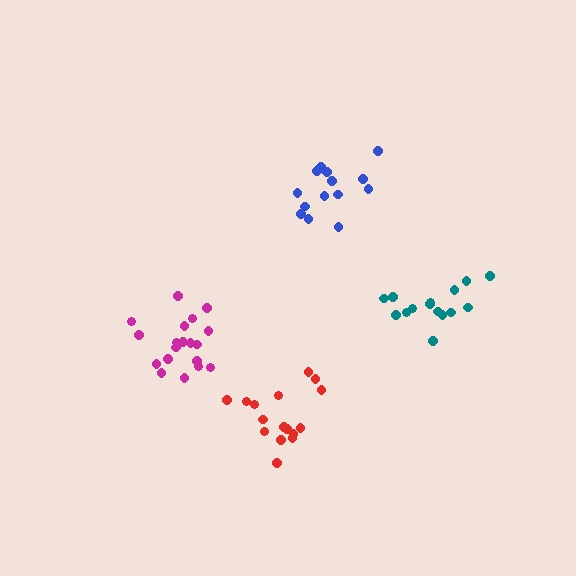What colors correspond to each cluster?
The clusters are colored: blue, teal, magenta, red.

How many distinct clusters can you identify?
There are 4 distinct clusters.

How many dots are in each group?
Group 1: 14 dots, Group 2: 15 dots, Group 3: 19 dots, Group 4: 16 dots (64 total).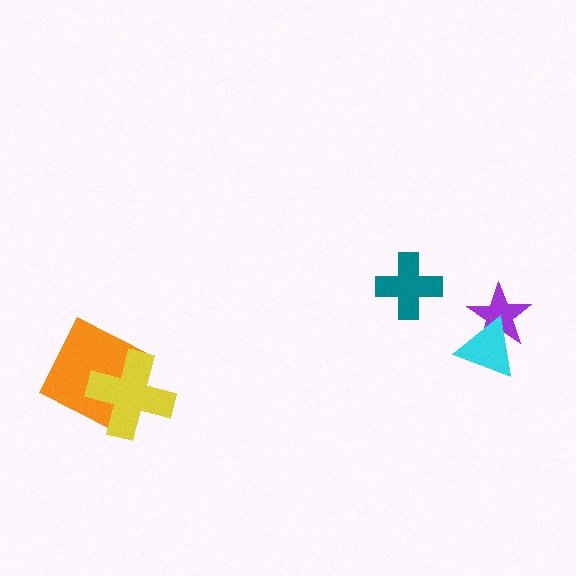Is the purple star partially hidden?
Yes, it is partially covered by another shape.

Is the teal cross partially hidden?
No, no other shape covers it.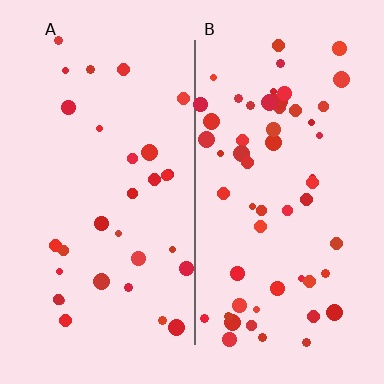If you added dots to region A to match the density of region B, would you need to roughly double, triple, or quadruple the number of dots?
Approximately double.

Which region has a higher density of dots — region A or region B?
B (the right).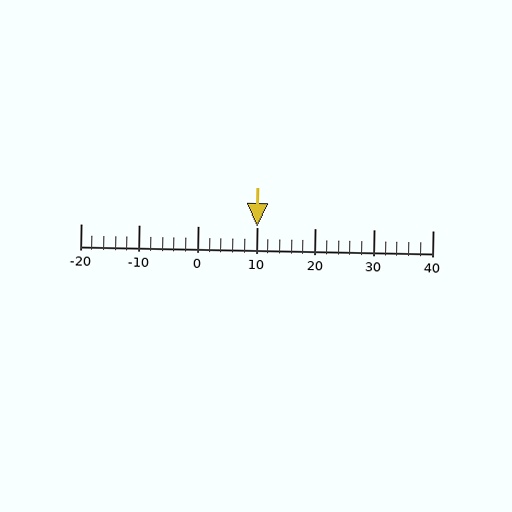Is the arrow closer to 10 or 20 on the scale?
The arrow is closer to 10.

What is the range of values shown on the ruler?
The ruler shows values from -20 to 40.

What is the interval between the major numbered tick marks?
The major tick marks are spaced 10 units apart.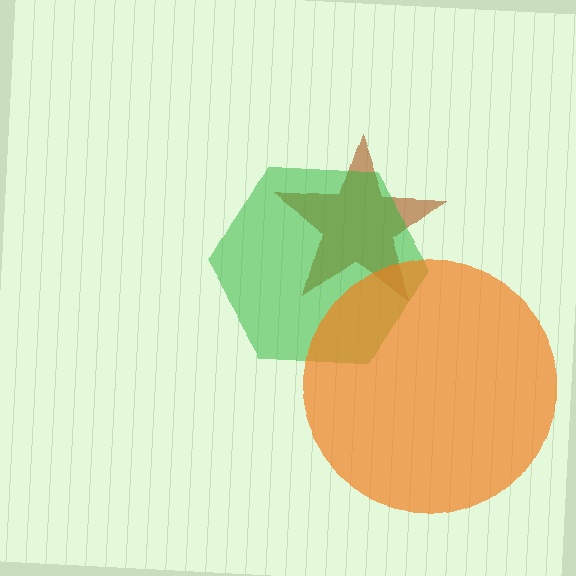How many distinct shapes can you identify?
There are 3 distinct shapes: a brown star, a green hexagon, an orange circle.